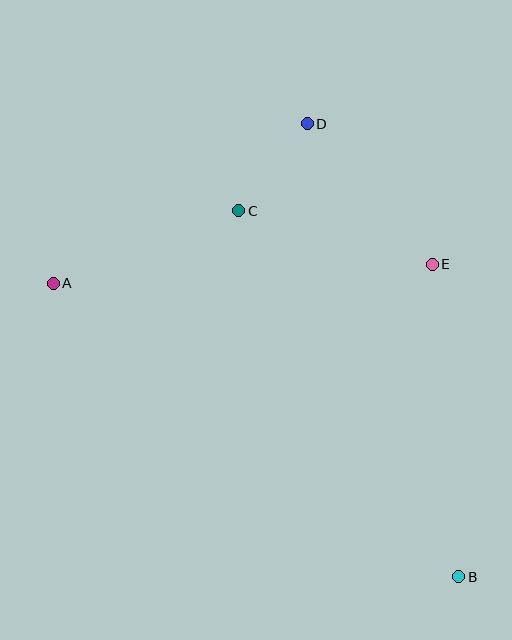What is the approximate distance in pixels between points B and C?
The distance between B and C is approximately 427 pixels.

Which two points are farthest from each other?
Points A and B are farthest from each other.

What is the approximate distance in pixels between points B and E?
The distance between B and E is approximately 314 pixels.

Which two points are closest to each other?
Points C and D are closest to each other.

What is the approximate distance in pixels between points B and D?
The distance between B and D is approximately 478 pixels.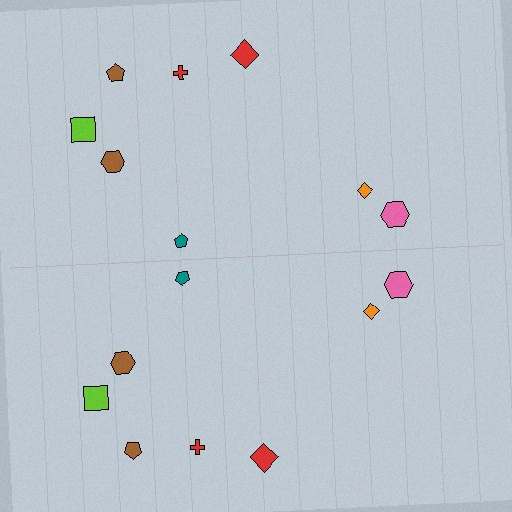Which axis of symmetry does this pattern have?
The pattern has a horizontal axis of symmetry running through the center of the image.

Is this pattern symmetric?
Yes, this pattern has bilateral (reflection) symmetry.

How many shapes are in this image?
There are 16 shapes in this image.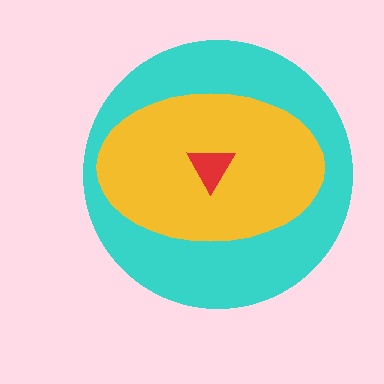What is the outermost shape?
The cyan circle.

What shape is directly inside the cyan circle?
The yellow ellipse.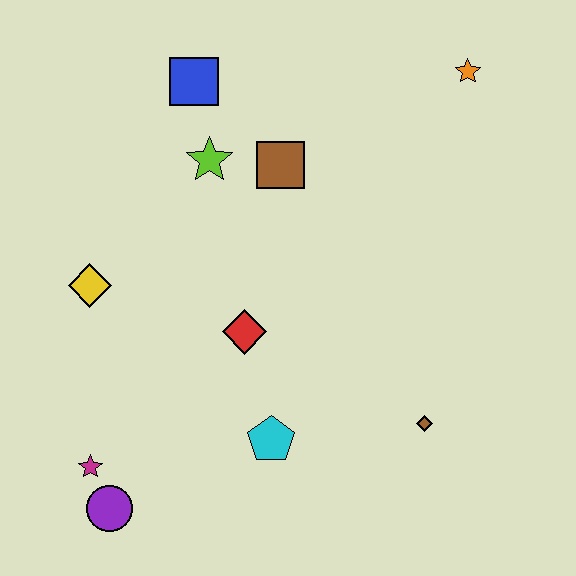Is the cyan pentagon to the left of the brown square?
Yes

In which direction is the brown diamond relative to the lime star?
The brown diamond is below the lime star.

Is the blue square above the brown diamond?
Yes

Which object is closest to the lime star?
The brown square is closest to the lime star.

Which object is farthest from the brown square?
The purple circle is farthest from the brown square.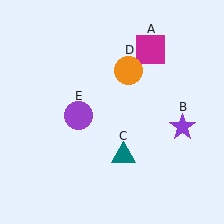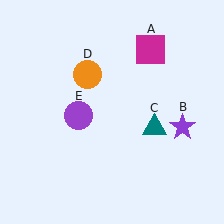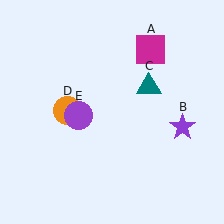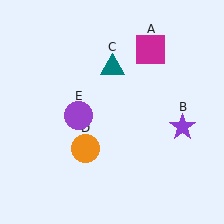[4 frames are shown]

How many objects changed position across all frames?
2 objects changed position: teal triangle (object C), orange circle (object D).